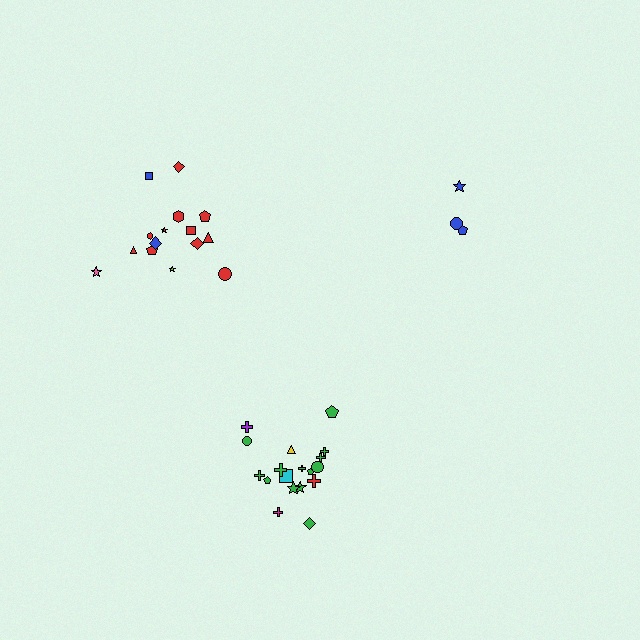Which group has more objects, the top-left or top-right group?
The top-left group.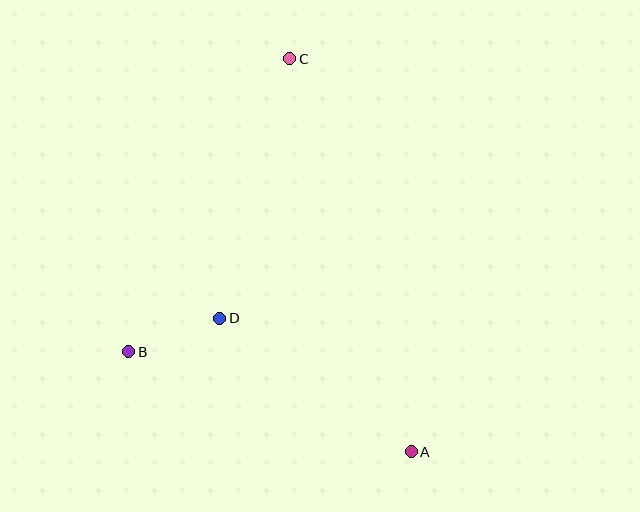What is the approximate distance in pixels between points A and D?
The distance between A and D is approximately 233 pixels.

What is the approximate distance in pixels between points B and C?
The distance between B and C is approximately 334 pixels.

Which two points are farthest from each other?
Points A and C are farthest from each other.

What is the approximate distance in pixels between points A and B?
The distance between A and B is approximately 300 pixels.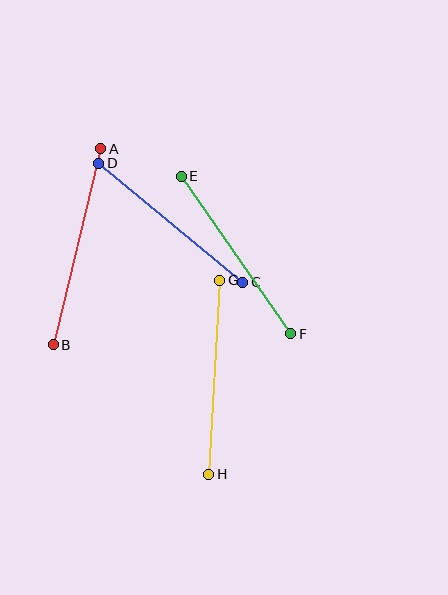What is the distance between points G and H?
The distance is approximately 194 pixels.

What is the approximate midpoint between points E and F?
The midpoint is at approximately (236, 255) pixels.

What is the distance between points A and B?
The distance is approximately 202 pixels.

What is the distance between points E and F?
The distance is approximately 192 pixels.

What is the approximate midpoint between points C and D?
The midpoint is at approximately (171, 223) pixels.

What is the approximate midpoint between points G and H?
The midpoint is at approximately (214, 377) pixels.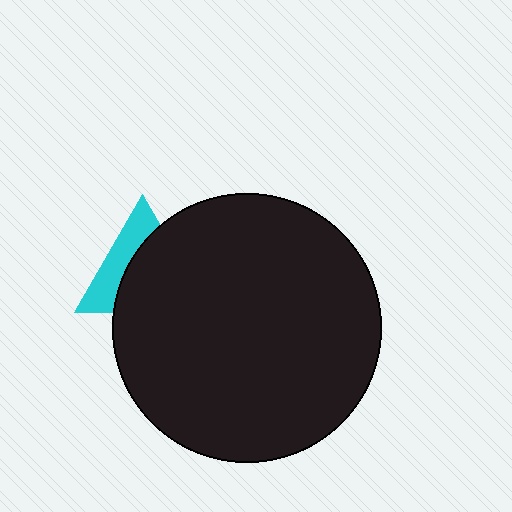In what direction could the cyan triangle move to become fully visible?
The cyan triangle could move left. That would shift it out from behind the black circle entirely.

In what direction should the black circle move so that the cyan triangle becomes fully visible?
The black circle should move right. That is the shortest direction to clear the overlap and leave the cyan triangle fully visible.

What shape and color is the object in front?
The object in front is a black circle.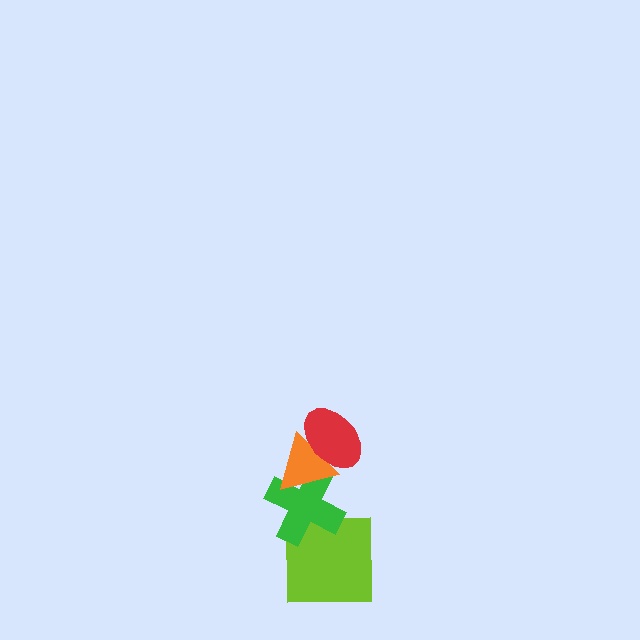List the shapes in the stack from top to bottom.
From top to bottom: the red ellipse, the orange triangle, the green cross, the lime square.